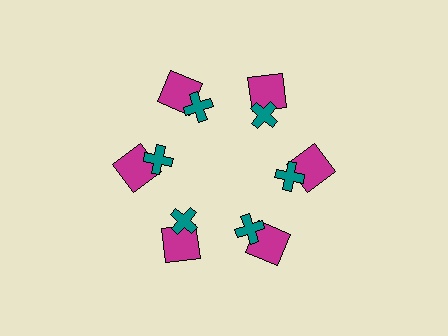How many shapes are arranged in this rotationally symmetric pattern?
There are 12 shapes, arranged in 6 groups of 2.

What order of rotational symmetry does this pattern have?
This pattern has 6-fold rotational symmetry.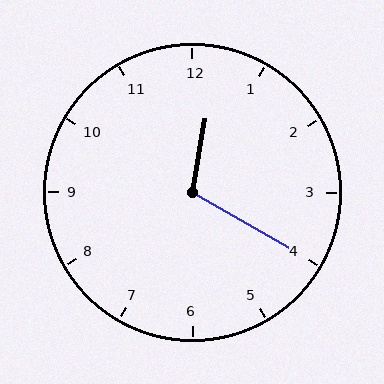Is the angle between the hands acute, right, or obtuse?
It is obtuse.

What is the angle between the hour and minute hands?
Approximately 110 degrees.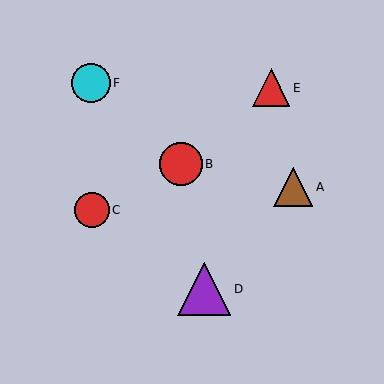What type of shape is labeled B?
Shape B is a red circle.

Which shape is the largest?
The purple triangle (labeled D) is the largest.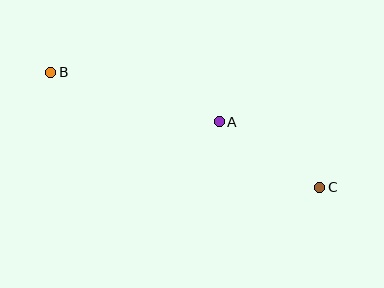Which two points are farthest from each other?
Points B and C are farthest from each other.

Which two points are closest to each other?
Points A and C are closest to each other.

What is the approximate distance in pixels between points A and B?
The distance between A and B is approximately 176 pixels.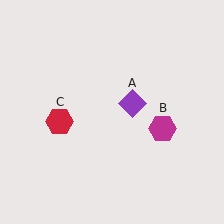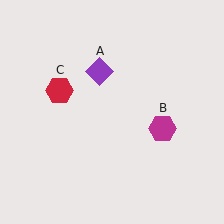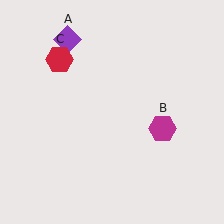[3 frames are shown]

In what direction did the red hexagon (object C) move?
The red hexagon (object C) moved up.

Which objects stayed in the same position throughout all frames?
Magenta hexagon (object B) remained stationary.